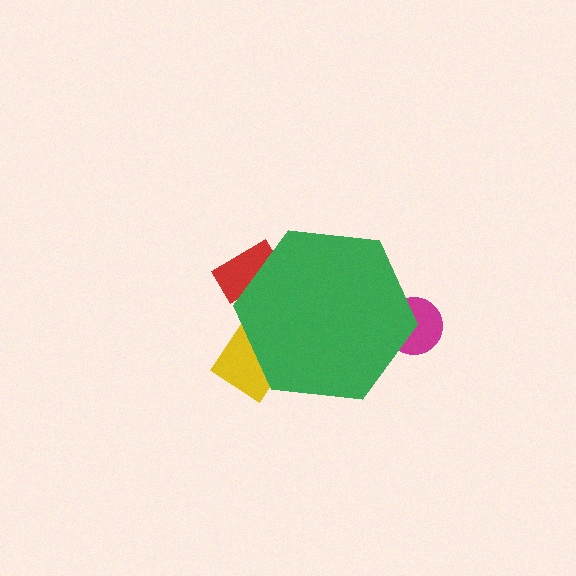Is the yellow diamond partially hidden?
Yes, the yellow diamond is partially hidden behind the green hexagon.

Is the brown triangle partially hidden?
Yes, the brown triangle is partially hidden behind the green hexagon.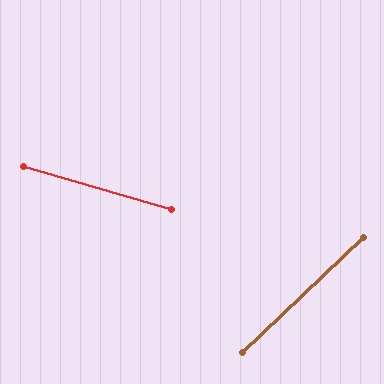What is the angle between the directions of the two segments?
Approximately 60 degrees.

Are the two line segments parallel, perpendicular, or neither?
Neither parallel nor perpendicular — they differ by about 60°.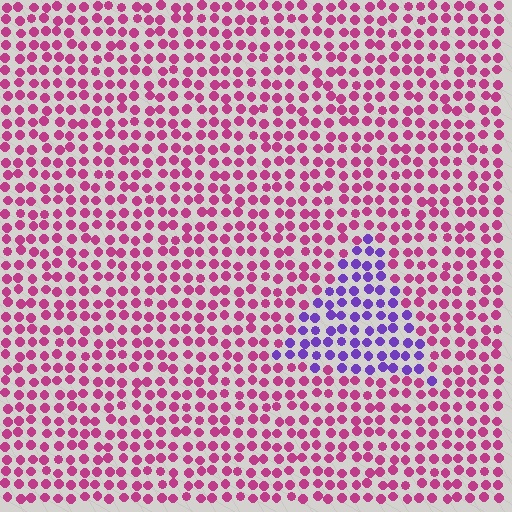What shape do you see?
I see a triangle.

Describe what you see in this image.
The image is filled with small magenta elements in a uniform arrangement. A triangle-shaped region is visible where the elements are tinted to a slightly different hue, forming a subtle color boundary.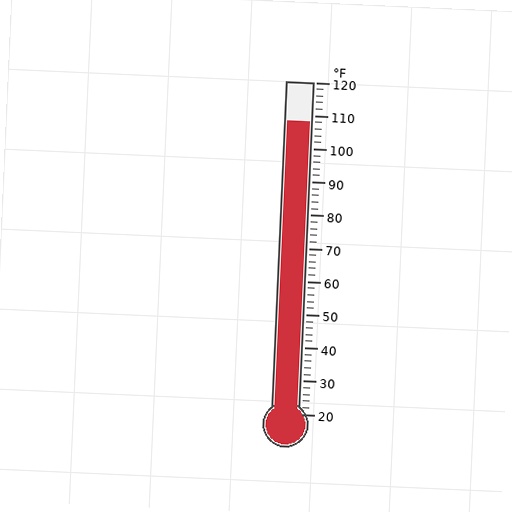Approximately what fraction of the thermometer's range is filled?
The thermometer is filled to approximately 90% of its range.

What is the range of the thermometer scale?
The thermometer scale ranges from 20°F to 120°F.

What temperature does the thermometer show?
The thermometer shows approximately 108°F.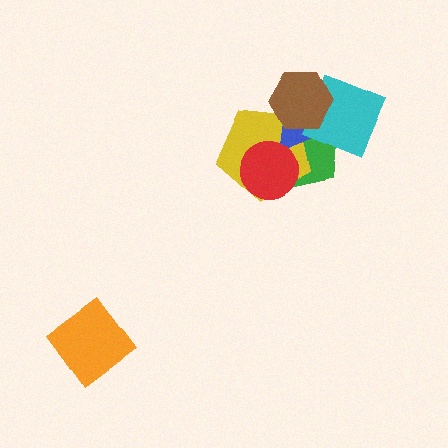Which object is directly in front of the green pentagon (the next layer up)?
The yellow pentagon is directly in front of the green pentagon.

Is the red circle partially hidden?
No, no other shape covers it.